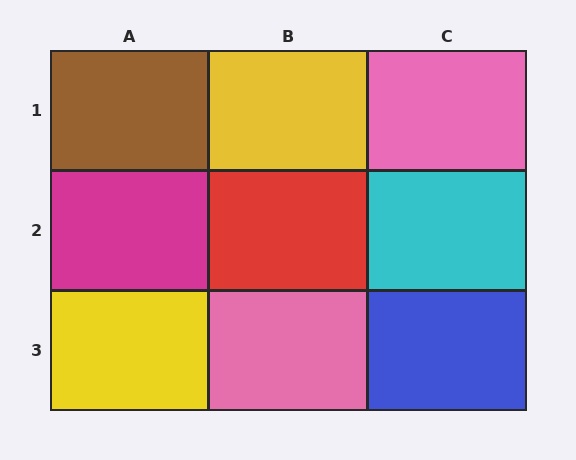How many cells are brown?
1 cell is brown.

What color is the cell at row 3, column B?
Pink.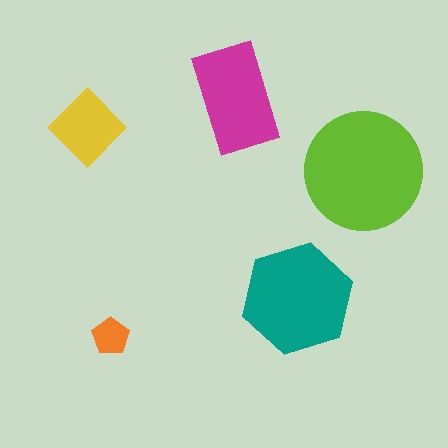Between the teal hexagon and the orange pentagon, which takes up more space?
The teal hexagon.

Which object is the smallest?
The orange pentagon.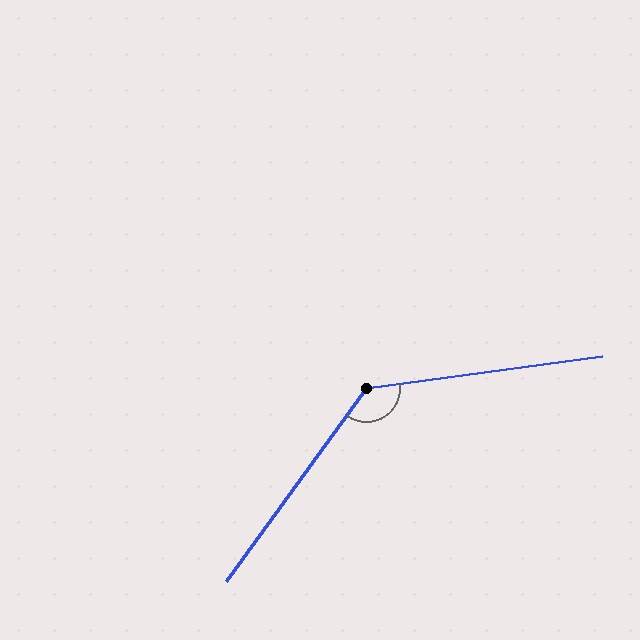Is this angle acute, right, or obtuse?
It is obtuse.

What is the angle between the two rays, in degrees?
Approximately 134 degrees.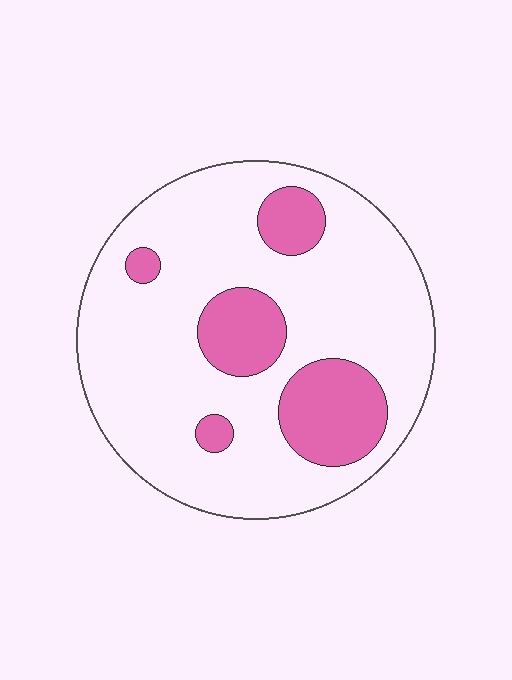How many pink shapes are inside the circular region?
5.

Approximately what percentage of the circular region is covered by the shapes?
Approximately 20%.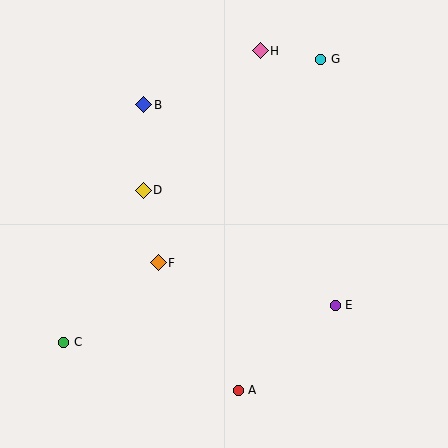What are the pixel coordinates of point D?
Point D is at (143, 190).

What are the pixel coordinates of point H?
Point H is at (260, 51).